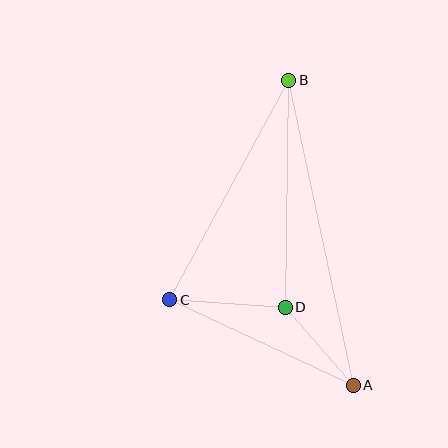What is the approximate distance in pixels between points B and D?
The distance between B and D is approximately 227 pixels.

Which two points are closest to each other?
Points A and D are closest to each other.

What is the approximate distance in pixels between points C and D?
The distance between C and D is approximately 116 pixels.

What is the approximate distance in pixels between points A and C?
The distance between A and C is approximately 202 pixels.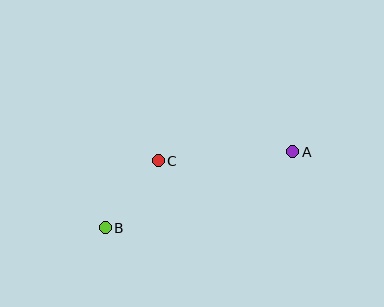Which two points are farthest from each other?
Points A and B are farthest from each other.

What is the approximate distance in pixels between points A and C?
The distance between A and C is approximately 135 pixels.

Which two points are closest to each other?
Points B and C are closest to each other.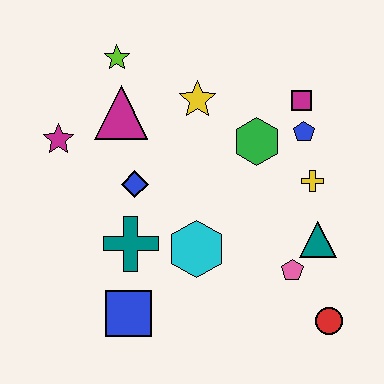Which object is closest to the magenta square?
The blue pentagon is closest to the magenta square.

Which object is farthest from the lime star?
The red circle is farthest from the lime star.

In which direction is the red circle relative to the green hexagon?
The red circle is below the green hexagon.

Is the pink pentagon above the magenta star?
No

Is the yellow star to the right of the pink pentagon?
No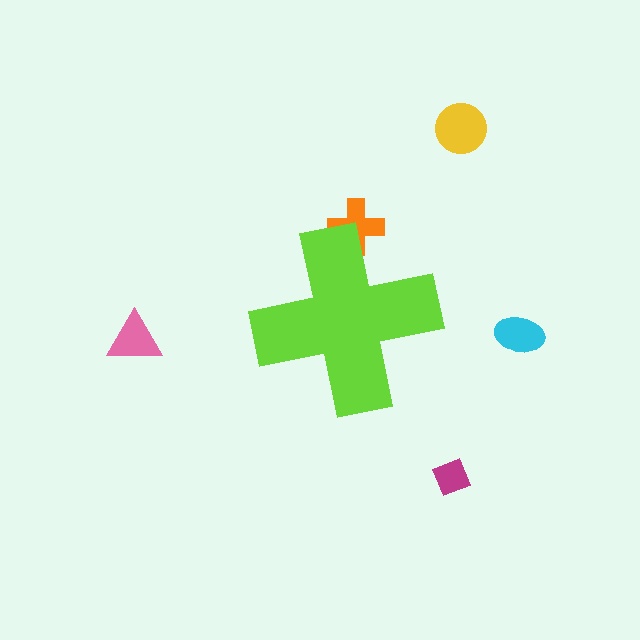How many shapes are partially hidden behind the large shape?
1 shape is partially hidden.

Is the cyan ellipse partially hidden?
No, the cyan ellipse is fully visible.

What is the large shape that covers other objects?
A lime cross.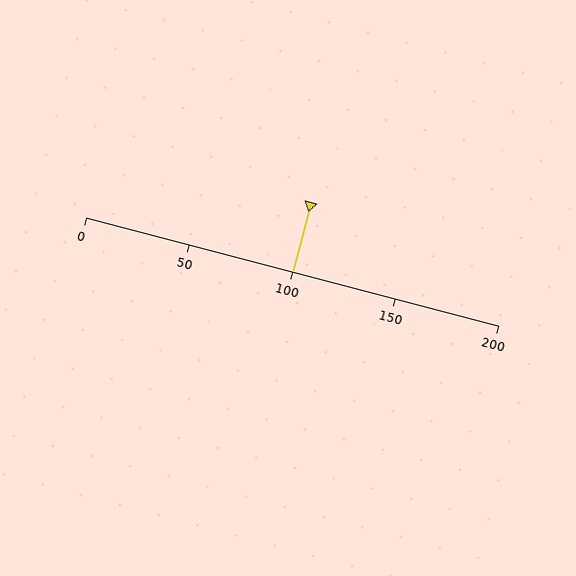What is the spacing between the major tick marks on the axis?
The major ticks are spaced 50 apart.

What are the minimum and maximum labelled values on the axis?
The axis runs from 0 to 200.